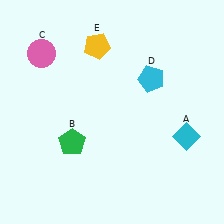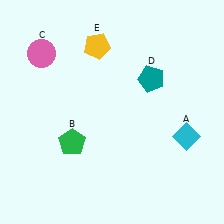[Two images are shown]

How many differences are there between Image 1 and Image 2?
There is 1 difference between the two images.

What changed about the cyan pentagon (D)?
In Image 1, D is cyan. In Image 2, it changed to teal.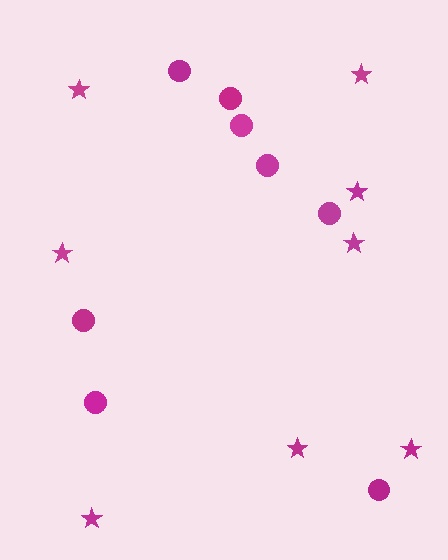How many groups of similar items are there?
There are 2 groups: one group of circles (8) and one group of stars (8).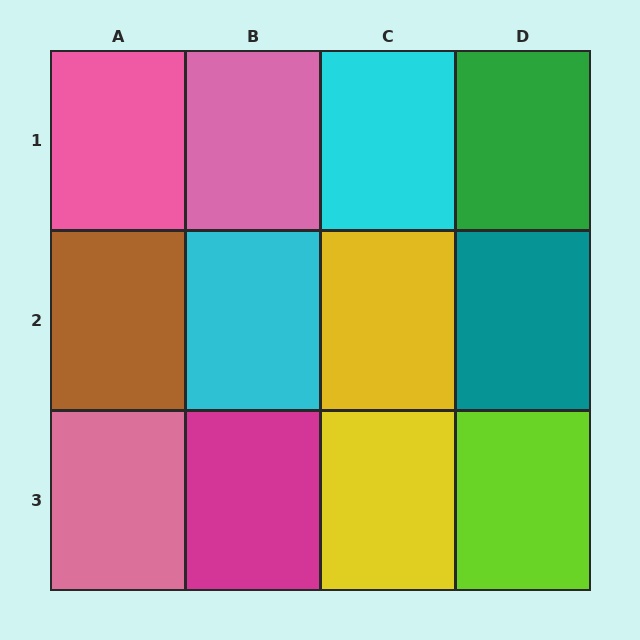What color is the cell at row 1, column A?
Pink.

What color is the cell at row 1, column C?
Cyan.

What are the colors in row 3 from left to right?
Pink, magenta, yellow, lime.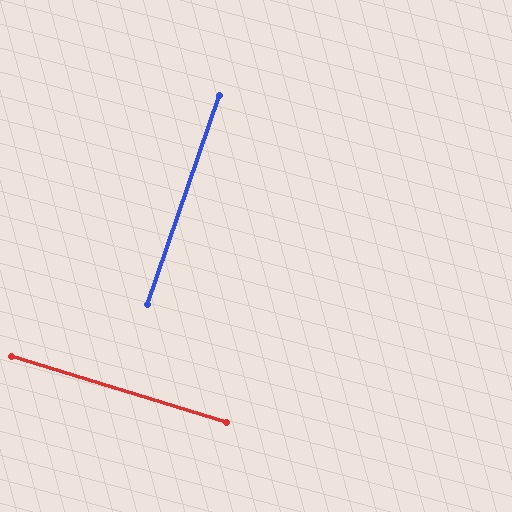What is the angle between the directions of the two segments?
Approximately 88 degrees.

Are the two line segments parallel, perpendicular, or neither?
Perpendicular — they meet at approximately 88°.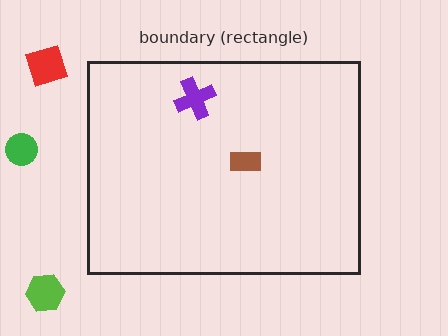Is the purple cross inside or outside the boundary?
Inside.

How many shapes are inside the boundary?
2 inside, 3 outside.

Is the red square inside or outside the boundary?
Outside.